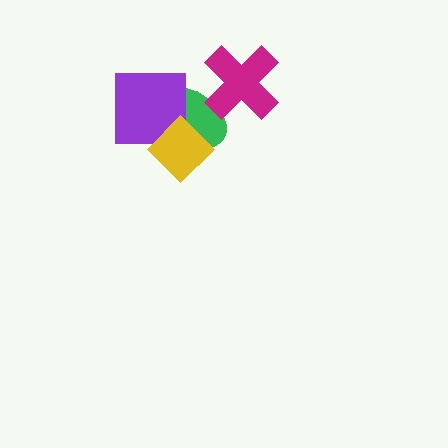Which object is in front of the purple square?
The yellow diamond is in front of the purple square.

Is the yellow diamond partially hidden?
No, no other shape covers it.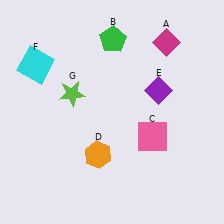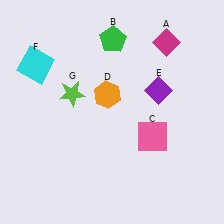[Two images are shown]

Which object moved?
The orange hexagon (D) moved up.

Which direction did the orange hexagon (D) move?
The orange hexagon (D) moved up.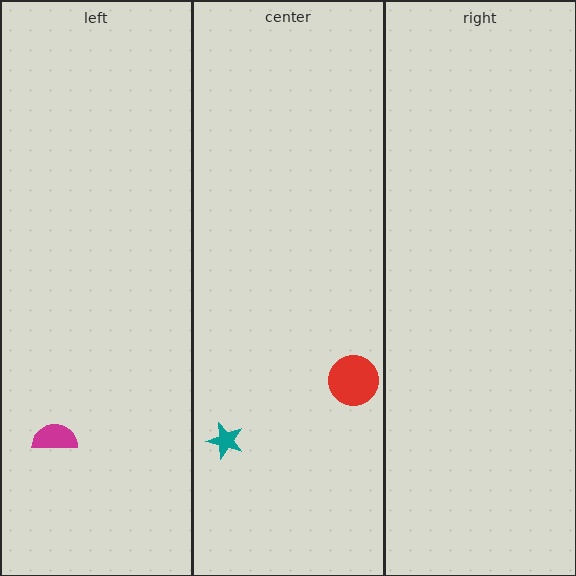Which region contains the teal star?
The center region.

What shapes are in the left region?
The magenta semicircle.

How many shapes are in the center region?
2.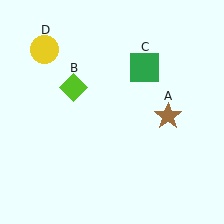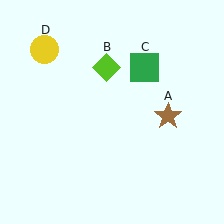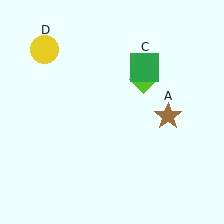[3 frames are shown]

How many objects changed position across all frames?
1 object changed position: lime diamond (object B).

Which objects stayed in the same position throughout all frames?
Brown star (object A) and green square (object C) and yellow circle (object D) remained stationary.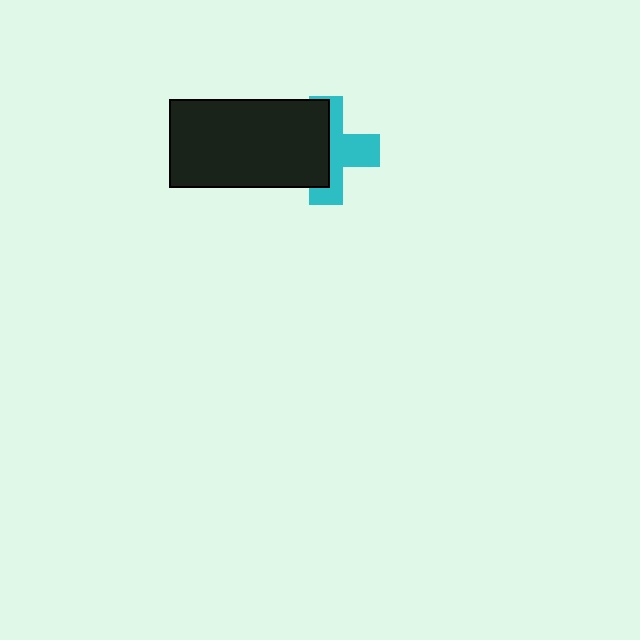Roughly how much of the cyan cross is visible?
About half of it is visible (roughly 51%).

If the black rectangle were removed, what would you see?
You would see the complete cyan cross.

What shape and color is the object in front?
The object in front is a black rectangle.